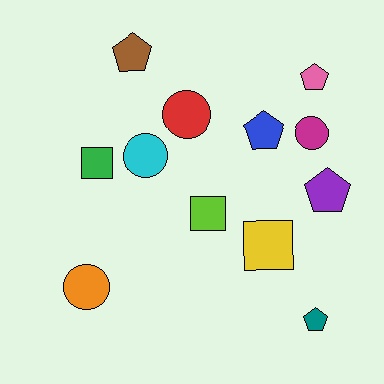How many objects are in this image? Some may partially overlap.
There are 12 objects.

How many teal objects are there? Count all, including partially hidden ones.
There is 1 teal object.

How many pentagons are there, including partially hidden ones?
There are 5 pentagons.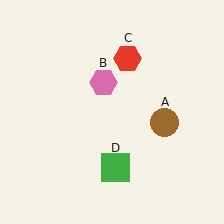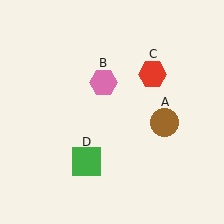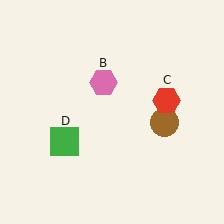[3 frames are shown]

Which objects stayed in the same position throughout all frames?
Brown circle (object A) and pink hexagon (object B) remained stationary.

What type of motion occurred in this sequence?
The red hexagon (object C), green square (object D) rotated clockwise around the center of the scene.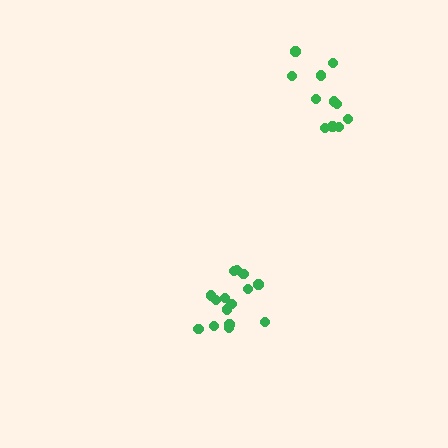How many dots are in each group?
Group 1: 11 dots, Group 2: 15 dots (26 total).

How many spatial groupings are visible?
There are 2 spatial groupings.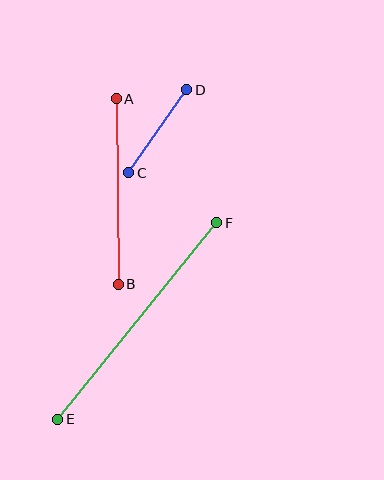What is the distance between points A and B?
The distance is approximately 185 pixels.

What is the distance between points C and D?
The distance is approximately 101 pixels.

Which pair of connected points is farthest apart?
Points E and F are farthest apart.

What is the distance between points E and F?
The distance is approximately 253 pixels.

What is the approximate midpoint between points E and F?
The midpoint is at approximately (137, 321) pixels.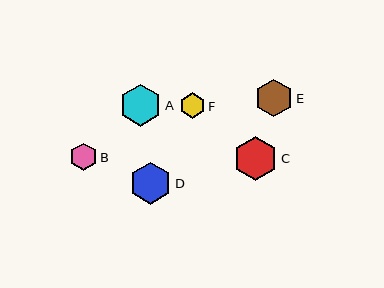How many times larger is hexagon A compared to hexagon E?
Hexagon A is approximately 1.1 times the size of hexagon E.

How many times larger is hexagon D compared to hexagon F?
Hexagon D is approximately 1.7 times the size of hexagon F.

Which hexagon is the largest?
Hexagon C is the largest with a size of approximately 44 pixels.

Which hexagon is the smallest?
Hexagon F is the smallest with a size of approximately 26 pixels.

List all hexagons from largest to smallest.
From largest to smallest: C, D, A, E, B, F.